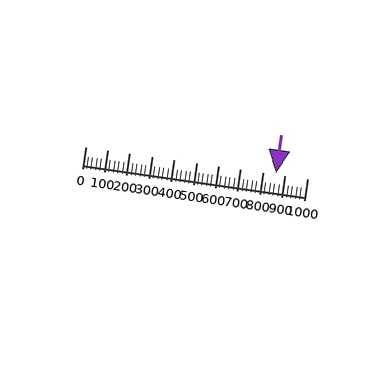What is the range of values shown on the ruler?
The ruler shows values from 0 to 1000.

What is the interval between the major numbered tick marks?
The major tick marks are spaced 100 units apart.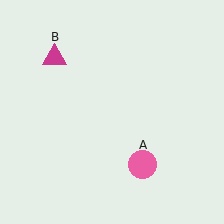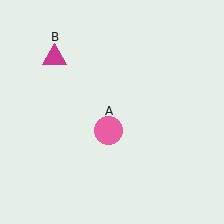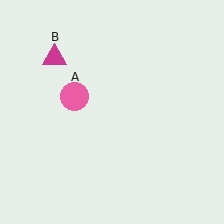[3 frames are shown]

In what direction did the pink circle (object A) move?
The pink circle (object A) moved up and to the left.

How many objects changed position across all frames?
1 object changed position: pink circle (object A).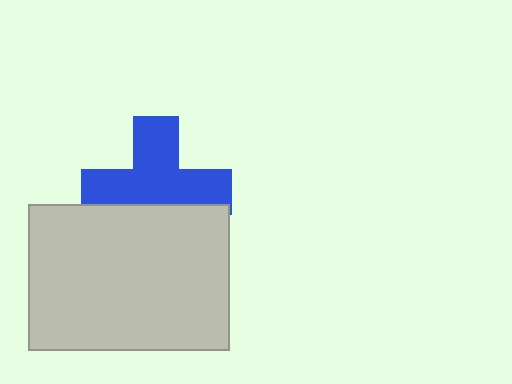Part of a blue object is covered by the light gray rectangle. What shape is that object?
It is a cross.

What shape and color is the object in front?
The object in front is a light gray rectangle.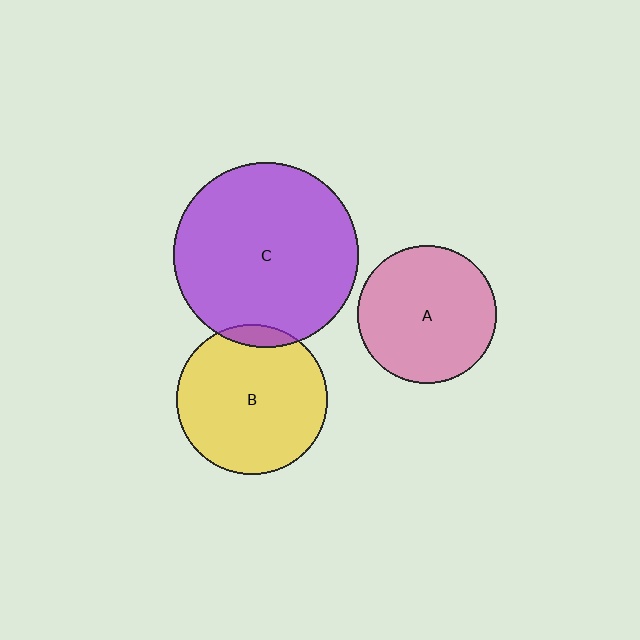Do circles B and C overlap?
Yes.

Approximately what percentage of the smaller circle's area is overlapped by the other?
Approximately 5%.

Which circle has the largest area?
Circle C (purple).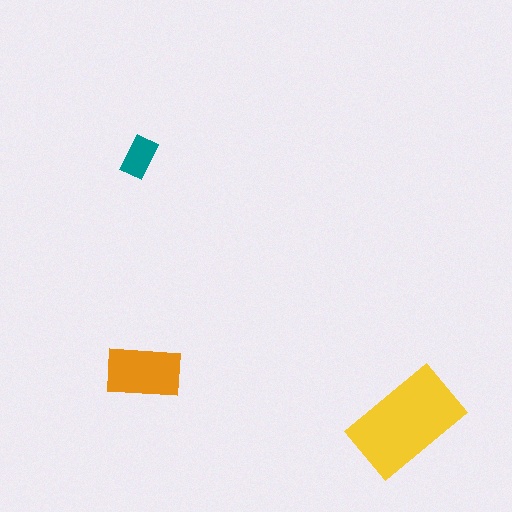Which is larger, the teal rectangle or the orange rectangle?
The orange one.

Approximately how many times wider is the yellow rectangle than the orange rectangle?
About 1.5 times wider.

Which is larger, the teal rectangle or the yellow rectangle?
The yellow one.